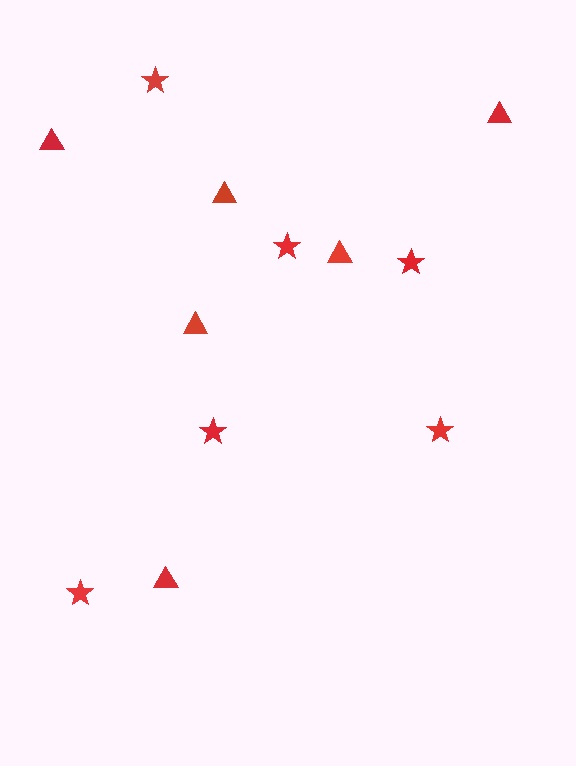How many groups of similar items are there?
There are 2 groups: one group of triangles (6) and one group of stars (6).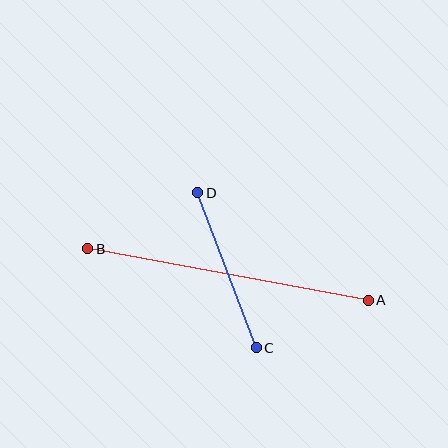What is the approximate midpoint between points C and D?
The midpoint is at approximately (227, 270) pixels.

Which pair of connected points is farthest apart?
Points A and B are farthest apart.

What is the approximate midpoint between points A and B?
The midpoint is at approximately (228, 275) pixels.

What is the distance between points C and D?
The distance is approximately 166 pixels.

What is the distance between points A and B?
The distance is approximately 285 pixels.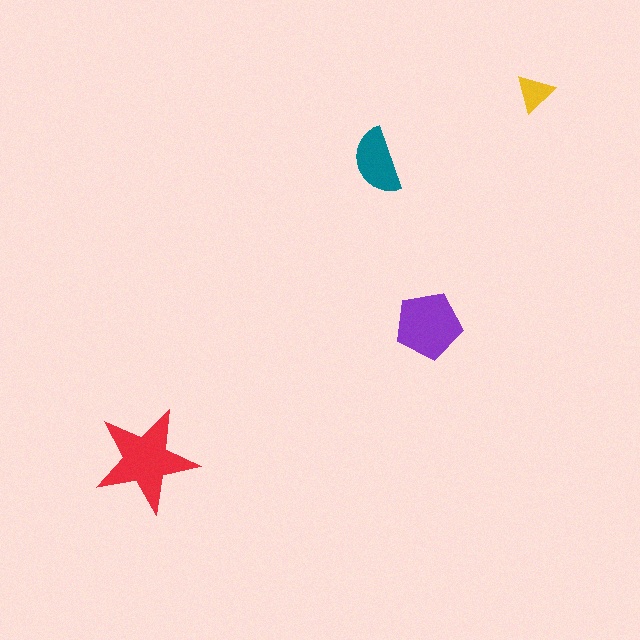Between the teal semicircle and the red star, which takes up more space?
The red star.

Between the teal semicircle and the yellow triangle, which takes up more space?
The teal semicircle.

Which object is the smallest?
The yellow triangle.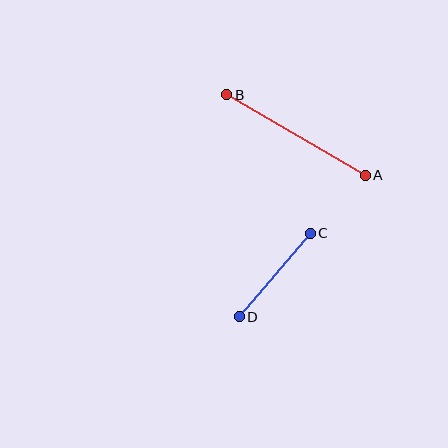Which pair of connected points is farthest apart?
Points A and B are farthest apart.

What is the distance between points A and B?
The distance is approximately 160 pixels.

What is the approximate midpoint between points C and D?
The midpoint is at approximately (275, 275) pixels.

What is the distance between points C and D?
The distance is approximately 110 pixels.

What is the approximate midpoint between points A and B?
The midpoint is at approximately (296, 135) pixels.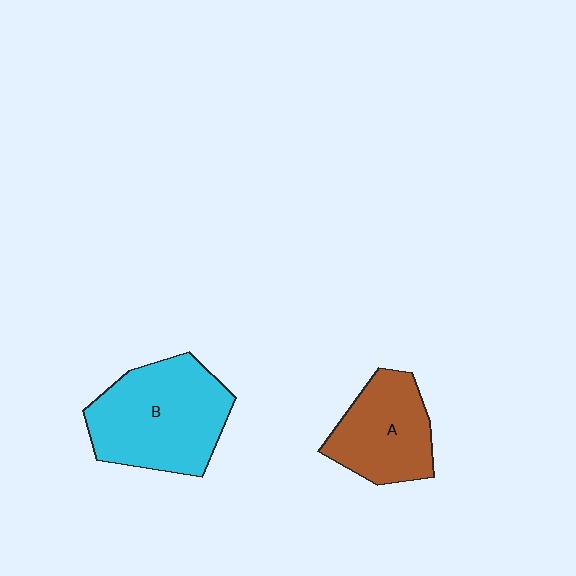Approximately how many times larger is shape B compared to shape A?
Approximately 1.4 times.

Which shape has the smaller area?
Shape A (brown).